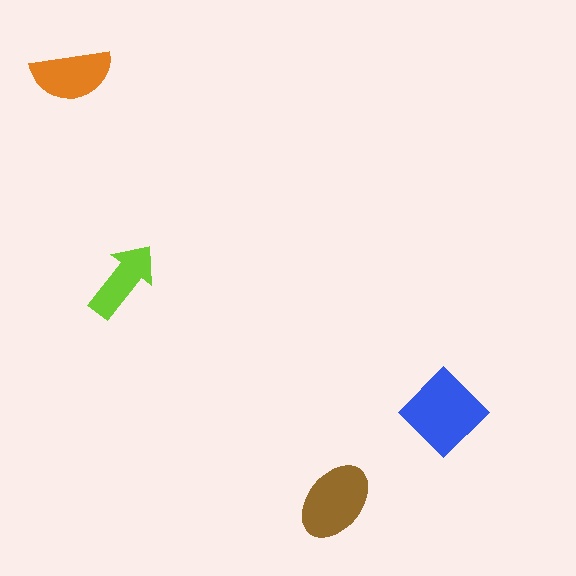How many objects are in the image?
There are 4 objects in the image.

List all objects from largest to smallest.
The blue diamond, the brown ellipse, the orange semicircle, the lime arrow.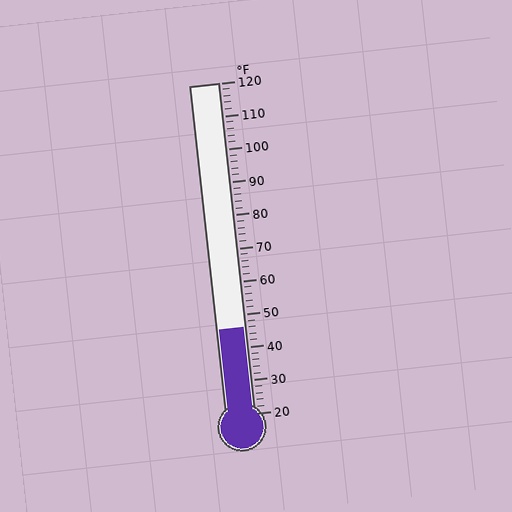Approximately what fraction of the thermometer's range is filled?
The thermometer is filled to approximately 25% of its range.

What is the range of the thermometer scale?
The thermometer scale ranges from 20°F to 120°F.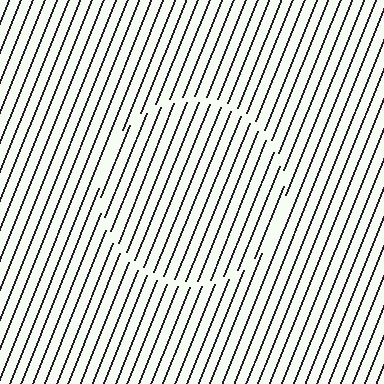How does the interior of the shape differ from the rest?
The interior of the shape contains the same grating, shifted by half a period — the contour is defined by the phase discontinuity where line-ends from the inner and outer gratings abut.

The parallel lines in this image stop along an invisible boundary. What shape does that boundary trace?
An illusory circle. The interior of the shape contains the same grating, shifted by half a period — the contour is defined by the phase discontinuity where line-ends from the inner and outer gratings abut.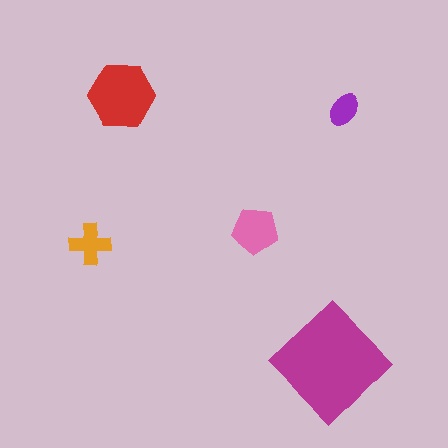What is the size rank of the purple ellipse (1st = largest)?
5th.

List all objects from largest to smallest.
The magenta diamond, the red hexagon, the pink pentagon, the orange cross, the purple ellipse.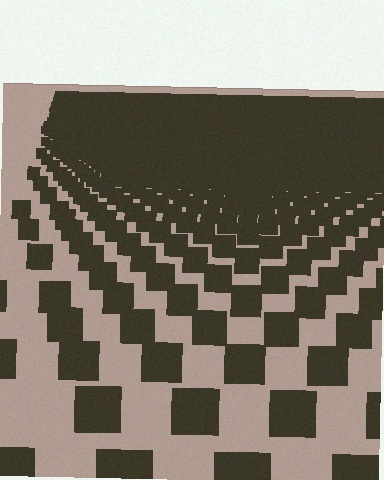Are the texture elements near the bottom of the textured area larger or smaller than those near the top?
Larger. Near the bottom, elements are closer to the viewer and appear at a bigger on-screen size.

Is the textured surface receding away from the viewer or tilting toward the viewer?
The surface is receding away from the viewer. Texture elements get smaller and denser toward the top.